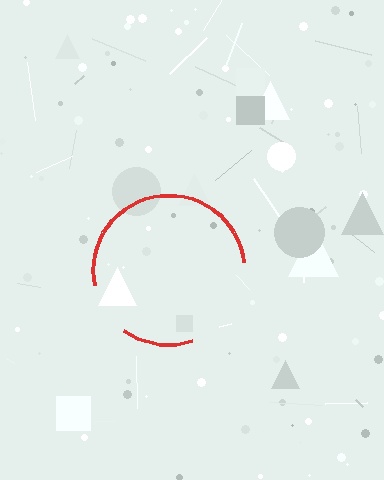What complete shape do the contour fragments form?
The contour fragments form a circle.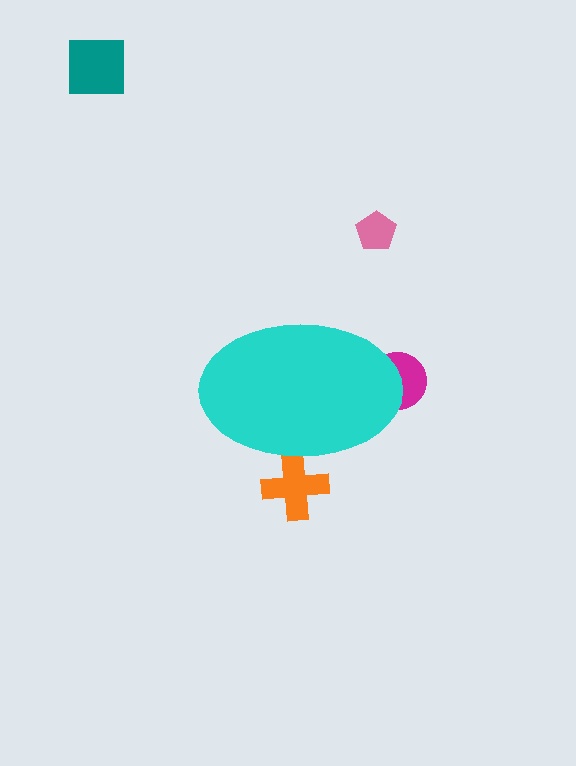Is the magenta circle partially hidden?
Yes, the magenta circle is partially hidden behind the cyan ellipse.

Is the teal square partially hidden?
No, the teal square is fully visible.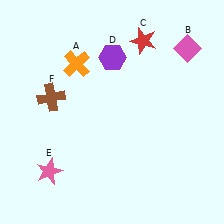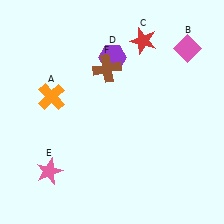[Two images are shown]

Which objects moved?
The objects that moved are: the orange cross (A), the brown cross (F).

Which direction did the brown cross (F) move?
The brown cross (F) moved right.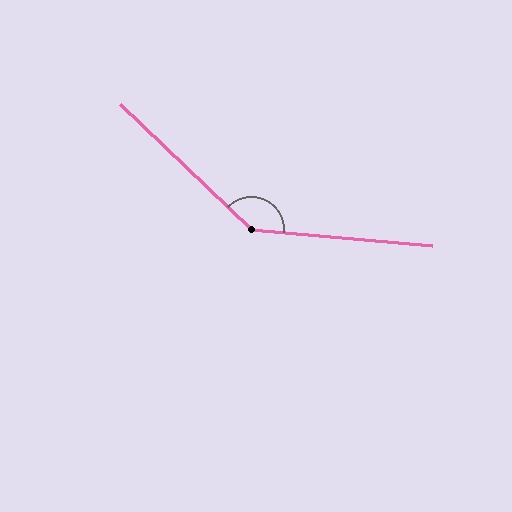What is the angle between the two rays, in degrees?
Approximately 142 degrees.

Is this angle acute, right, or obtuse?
It is obtuse.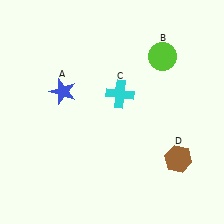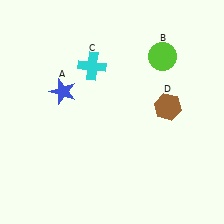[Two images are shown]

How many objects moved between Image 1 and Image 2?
2 objects moved between the two images.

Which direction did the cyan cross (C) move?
The cyan cross (C) moved up.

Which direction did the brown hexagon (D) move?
The brown hexagon (D) moved up.